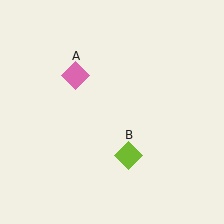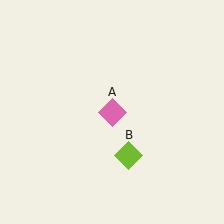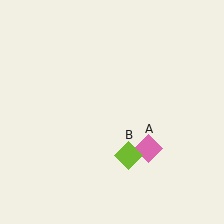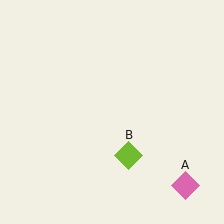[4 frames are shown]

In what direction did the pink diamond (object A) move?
The pink diamond (object A) moved down and to the right.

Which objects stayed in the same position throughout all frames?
Lime diamond (object B) remained stationary.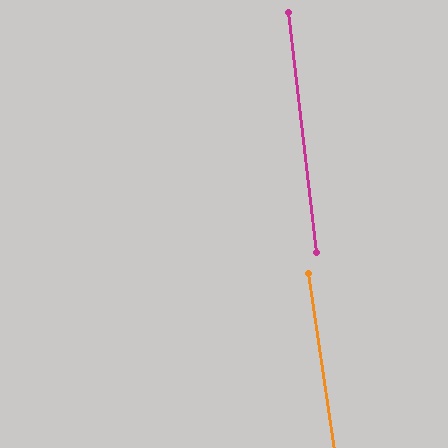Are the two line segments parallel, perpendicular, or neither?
Parallel — their directions differ by only 2.0°.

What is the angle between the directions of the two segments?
Approximately 2 degrees.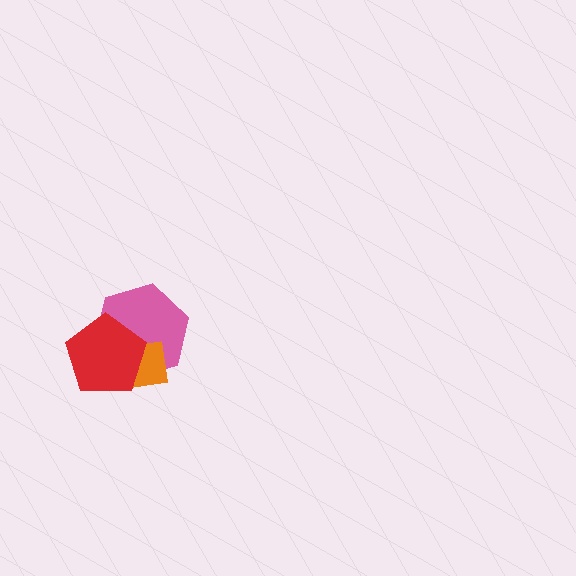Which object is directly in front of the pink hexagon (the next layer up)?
The orange square is directly in front of the pink hexagon.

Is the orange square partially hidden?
Yes, it is partially covered by another shape.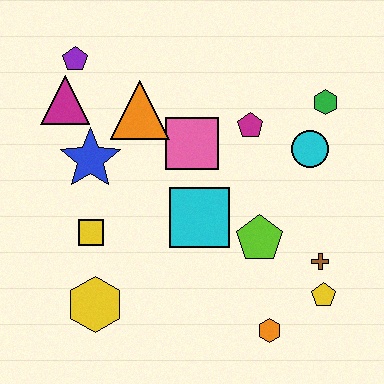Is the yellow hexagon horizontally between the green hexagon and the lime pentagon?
No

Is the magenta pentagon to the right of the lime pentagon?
No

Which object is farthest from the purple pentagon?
The yellow pentagon is farthest from the purple pentagon.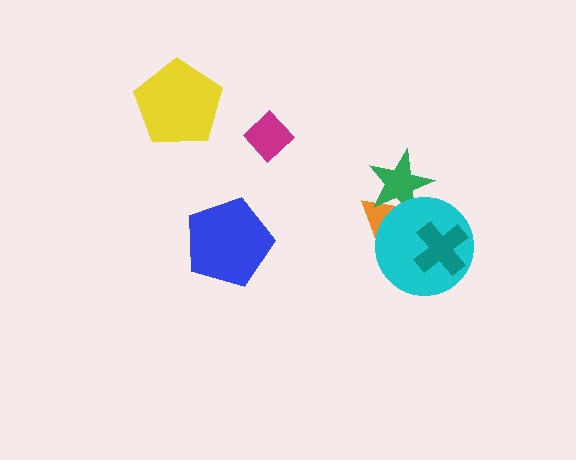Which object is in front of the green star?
The cyan circle is in front of the green star.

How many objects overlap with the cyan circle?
3 objects overlap with the cyan circle.